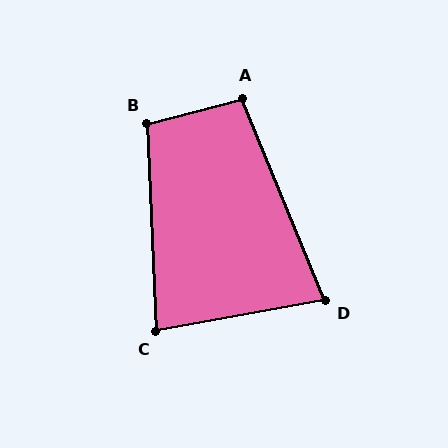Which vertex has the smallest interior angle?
D, at approximately 78 degrees.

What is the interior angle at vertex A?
Approximately 98 degrees (obtuse).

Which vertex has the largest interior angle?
B, at approximately 102 degrees.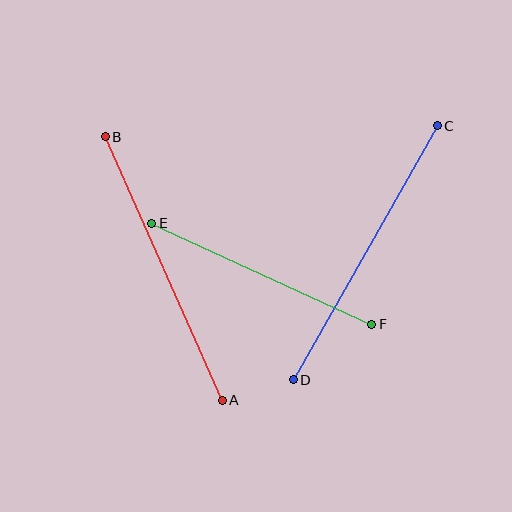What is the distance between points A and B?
The distance is approximately 288 pixels.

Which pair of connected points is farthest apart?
Points C and D are farthest apart.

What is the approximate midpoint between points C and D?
The midpoint is at approximately (365, 253) pixels.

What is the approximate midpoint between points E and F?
The midpoint is at approximately (262, 274) pixels.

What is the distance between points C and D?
The distance is approximately 292 pixels.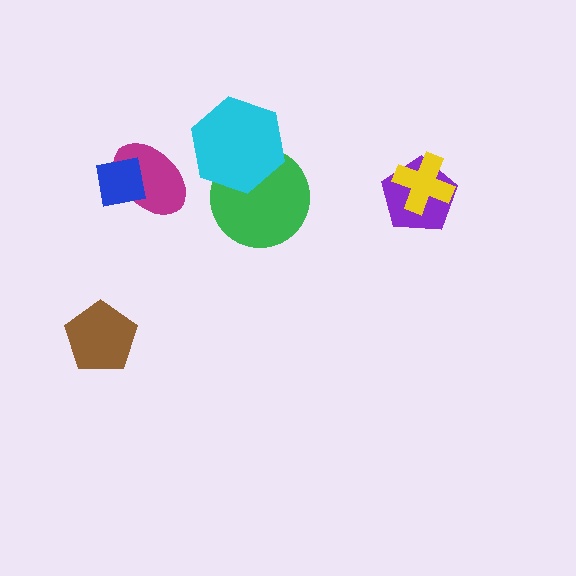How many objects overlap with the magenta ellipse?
1 object overlaps with the magenta ellipse.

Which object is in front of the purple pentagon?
The yellow cross is in front of the purple pentagon.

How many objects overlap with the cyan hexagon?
1 object overlaps with the cyan hexagon.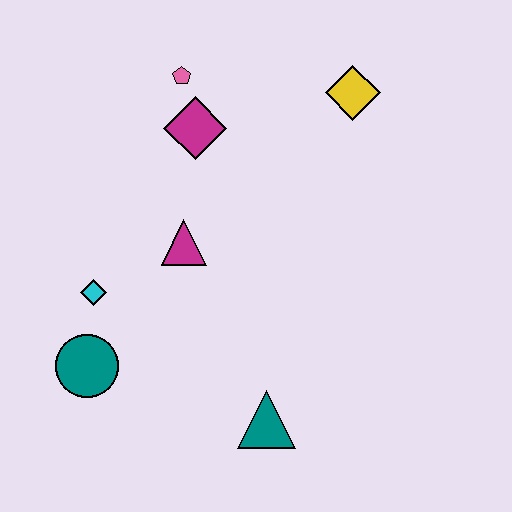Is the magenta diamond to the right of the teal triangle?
No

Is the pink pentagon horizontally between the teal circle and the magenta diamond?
Yes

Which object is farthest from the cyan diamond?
The yellow diamond is farthest from the cyan diamond.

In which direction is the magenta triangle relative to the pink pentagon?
The magenta triangle is below the pink pentagon.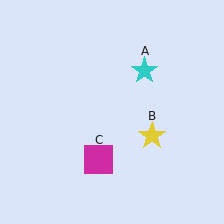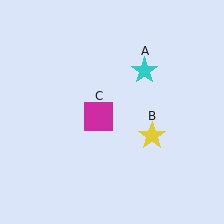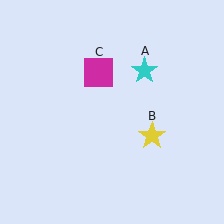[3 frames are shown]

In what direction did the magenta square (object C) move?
The magenta square (object C) moved up.